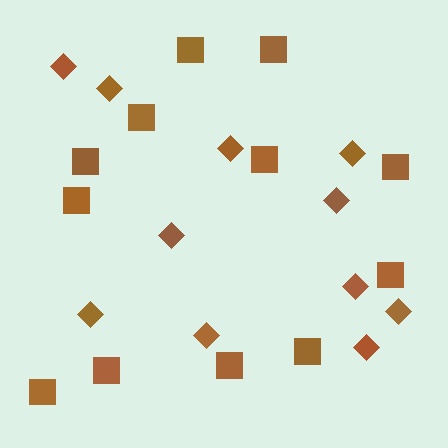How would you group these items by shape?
There are 2 groups: one group of squares (12) and one group of diamonds (11).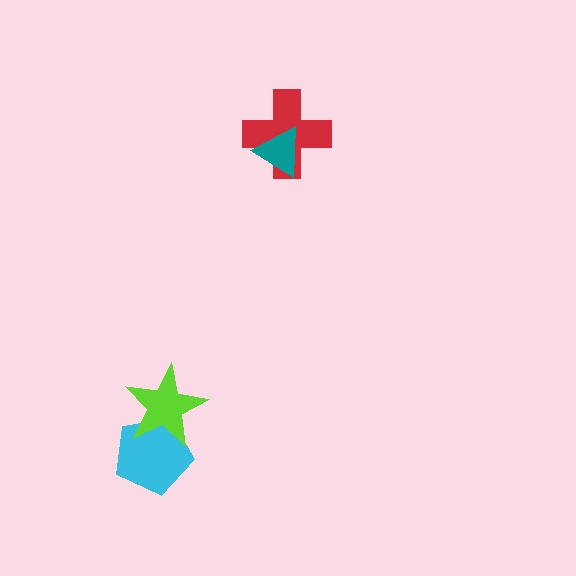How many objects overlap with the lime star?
1 object overlaps with the lime star.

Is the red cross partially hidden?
Yes, it is partially covered by another shape.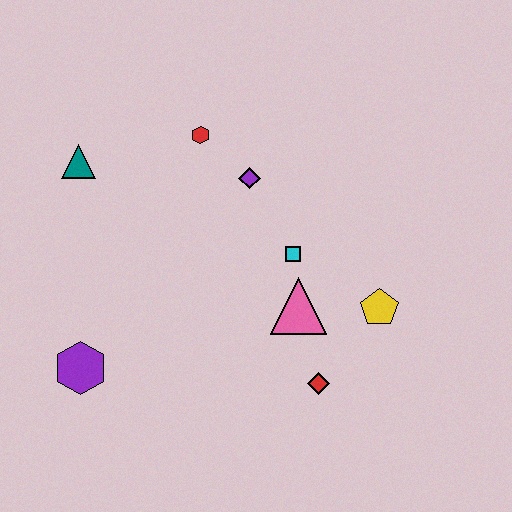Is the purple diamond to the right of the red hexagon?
Yes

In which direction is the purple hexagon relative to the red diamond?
The purple hexagon is to the left of the red diamond.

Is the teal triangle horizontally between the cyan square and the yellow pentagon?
No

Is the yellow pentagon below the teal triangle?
Yes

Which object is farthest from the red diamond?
The teal triangle is farthest from the red diamond.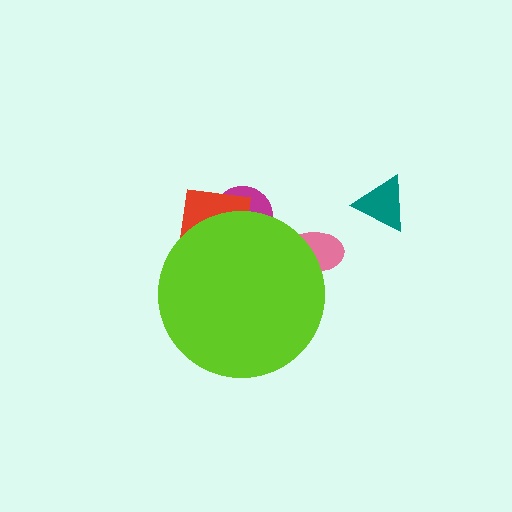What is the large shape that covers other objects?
A lime circle.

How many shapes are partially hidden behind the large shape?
3 shapes are partially hidden.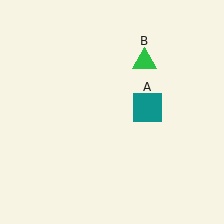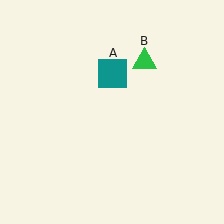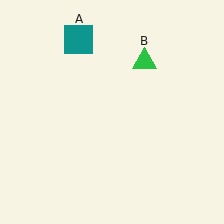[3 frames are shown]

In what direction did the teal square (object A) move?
The teal square (object A) moved up and to the left.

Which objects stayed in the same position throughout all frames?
Green triangle (object B) remained stationary.